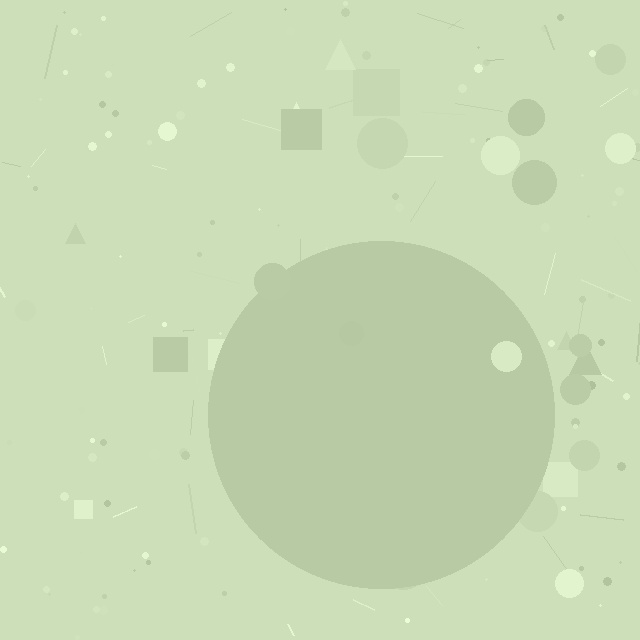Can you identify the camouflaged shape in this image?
The camouflaged shape is a circle.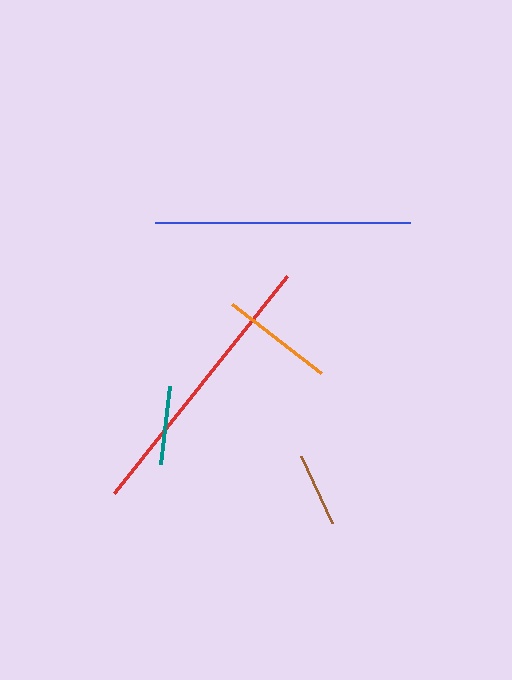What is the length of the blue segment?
The blue segment is approximately 255 pixels long.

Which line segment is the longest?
The red line is the longest at approximately 278 pixels.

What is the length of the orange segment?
The orange segment is approximately 112 pixels long.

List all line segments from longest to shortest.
From longest to shortest: red, blue, orange, teal, brown.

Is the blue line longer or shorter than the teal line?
The blue line is longer than the teal line.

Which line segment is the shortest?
The brown line is the shortest at approximately 74 pixels.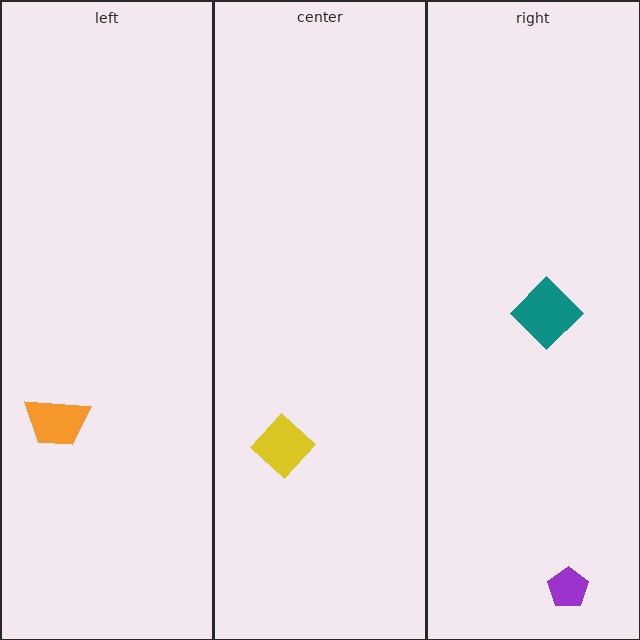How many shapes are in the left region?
1.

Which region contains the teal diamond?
The right region.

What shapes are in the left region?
The orange trapezoid.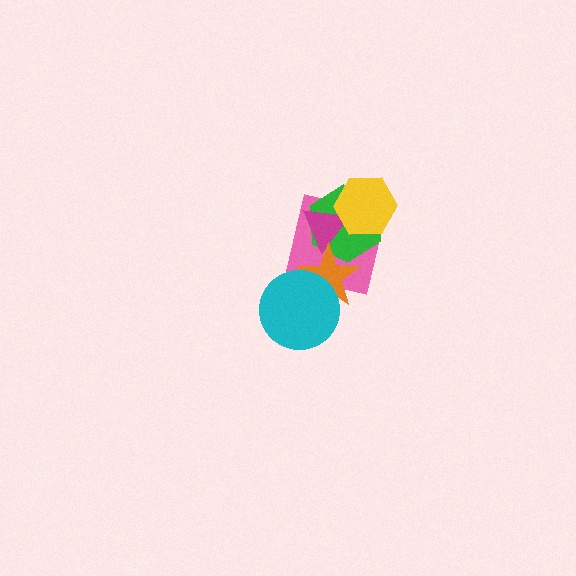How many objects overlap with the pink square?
4 objects overlap with the pink square.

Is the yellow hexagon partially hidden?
No, no other shape covers it.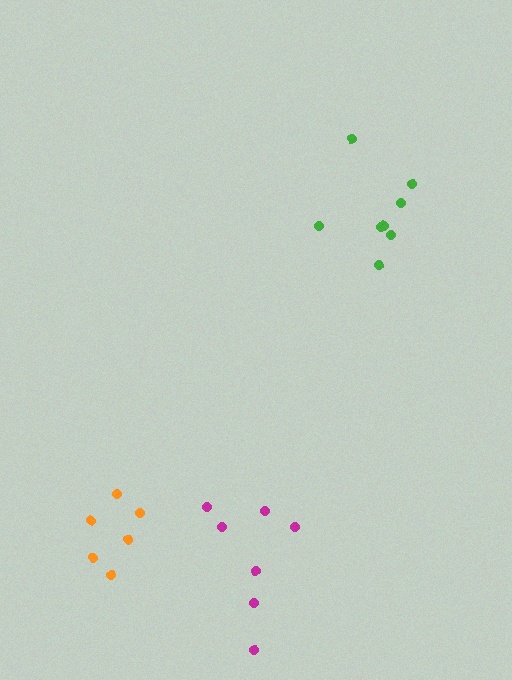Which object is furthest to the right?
The green cluster is rightmost.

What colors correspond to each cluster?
The clusters are colored: orange, green, magenta.